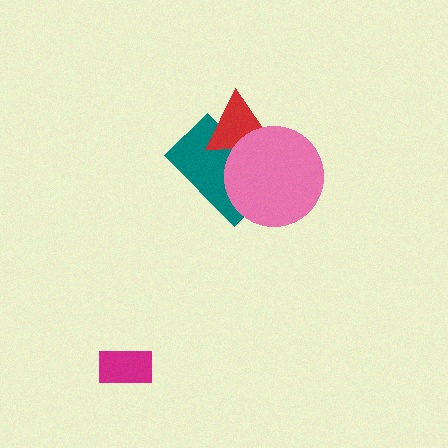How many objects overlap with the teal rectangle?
2 objects overlap with the teal rectangle.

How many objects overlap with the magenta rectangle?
0 objects overlap with the magenta rectangle.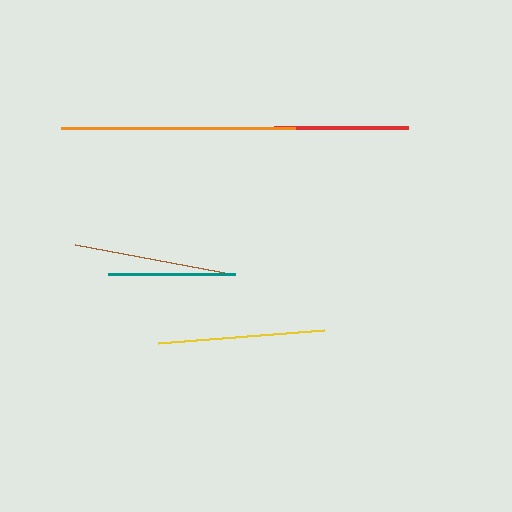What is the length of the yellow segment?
The yellow segment is approximately 167 pixels long.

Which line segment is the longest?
The orange line is the longest at approximately 235 pixels.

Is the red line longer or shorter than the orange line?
The orange line is longer than the red line.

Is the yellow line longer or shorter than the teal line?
The yellow line is longer than the teal line.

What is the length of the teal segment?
The teal segment is approximately 128 pixels long.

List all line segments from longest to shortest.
From longest to shortest: orange, yellow, brown, red, teal.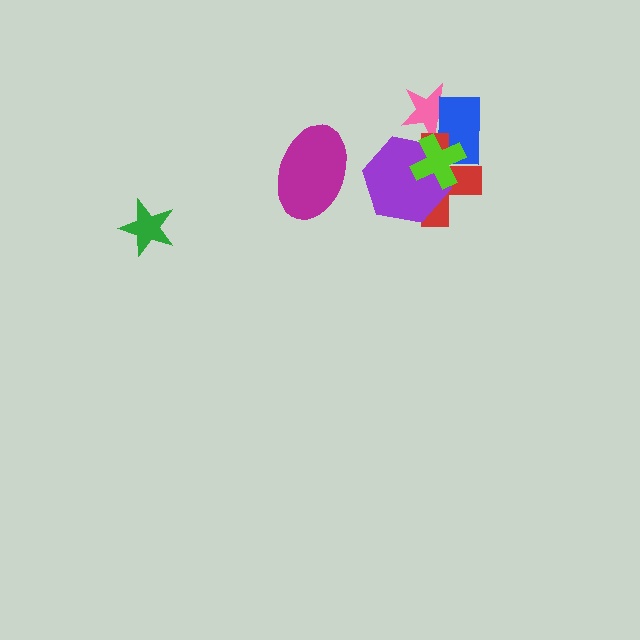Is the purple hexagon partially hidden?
Yes, it is partially covered by another shape.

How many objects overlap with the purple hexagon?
2 objects overlap with the purple hexagon.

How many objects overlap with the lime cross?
4 objects overlap with the lime cross.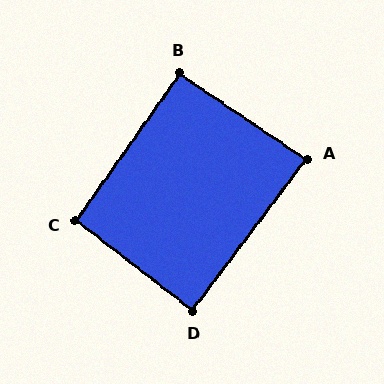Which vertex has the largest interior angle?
C, at approximately 93 degrees.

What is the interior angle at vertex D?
Approximately 89 degrees (approximately right).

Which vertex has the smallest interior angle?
A, at approximately 87 degrees.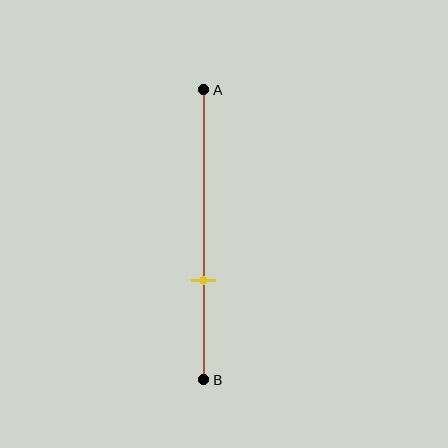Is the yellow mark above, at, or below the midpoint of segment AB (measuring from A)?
The yellow mark is below the midpoint of segment AB.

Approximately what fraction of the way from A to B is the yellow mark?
The yellow mark is approximately 65% of the way from A to B.